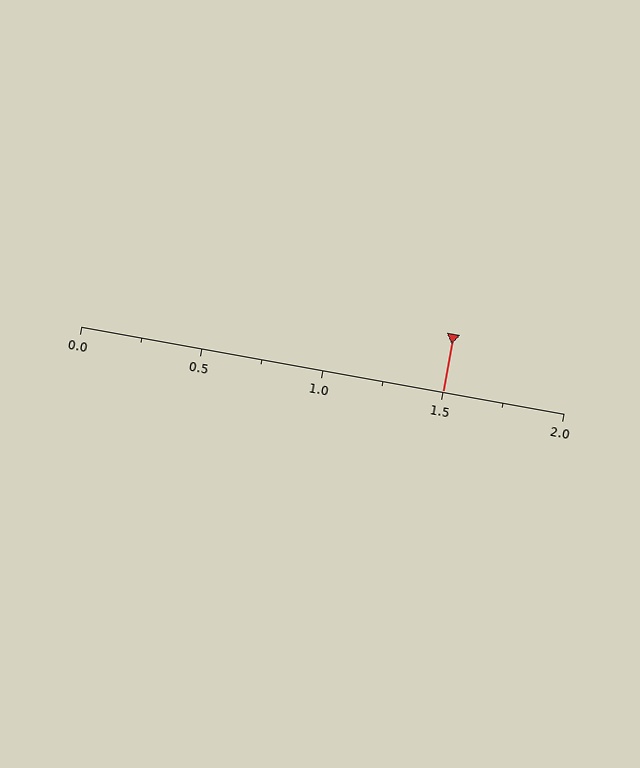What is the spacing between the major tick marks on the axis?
The major ticks are spaced 0.5 apart.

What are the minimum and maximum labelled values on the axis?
The axis runs from 0.0 to 2.0.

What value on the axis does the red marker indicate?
The marker indicates approximately 1.5.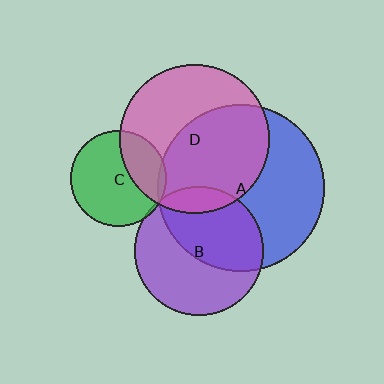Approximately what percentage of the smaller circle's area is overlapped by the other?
Approximately 30%.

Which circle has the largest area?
Circle A (blue).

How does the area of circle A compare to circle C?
Approximately 3.0 times.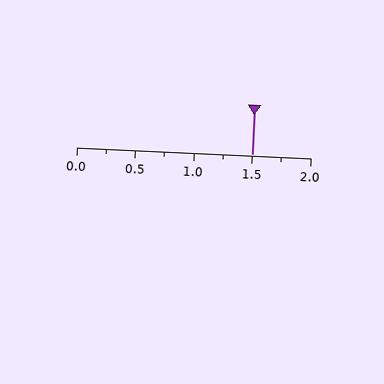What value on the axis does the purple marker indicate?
The marker indicates approximately 1.5.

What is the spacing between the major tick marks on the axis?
The major ticks are spaced 0.5 apart.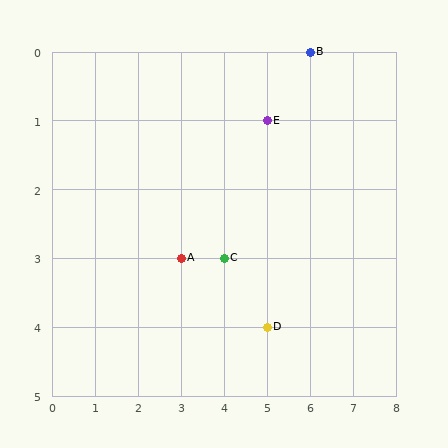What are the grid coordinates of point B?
Point B is at grid coordinates (6, 0).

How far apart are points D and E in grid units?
Points D and E are 3 rows apart.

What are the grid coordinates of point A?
Point A is at grid coordinates (3, 3).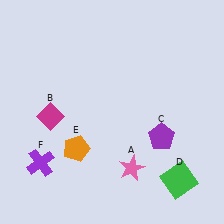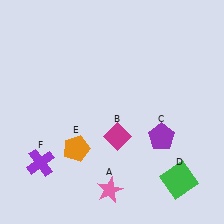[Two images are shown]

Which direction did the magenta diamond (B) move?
The magenta diamond (B) moved right.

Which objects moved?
The objects that moved are: the pink star (A), the magenta diamond (B).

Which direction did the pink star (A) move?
The pink star (A) moved left.